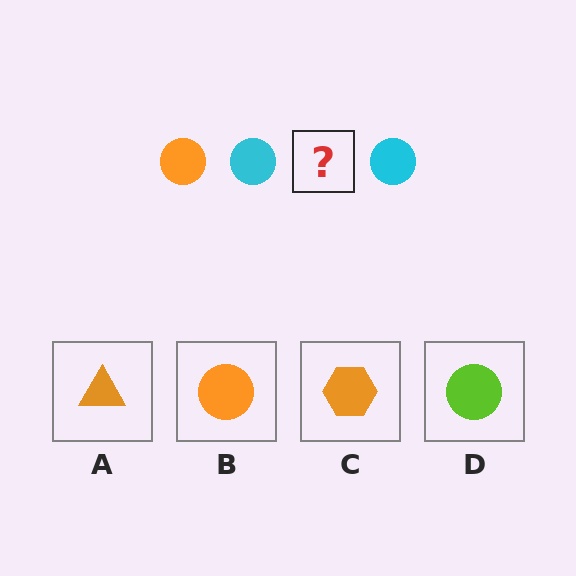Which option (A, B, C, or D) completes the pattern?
B.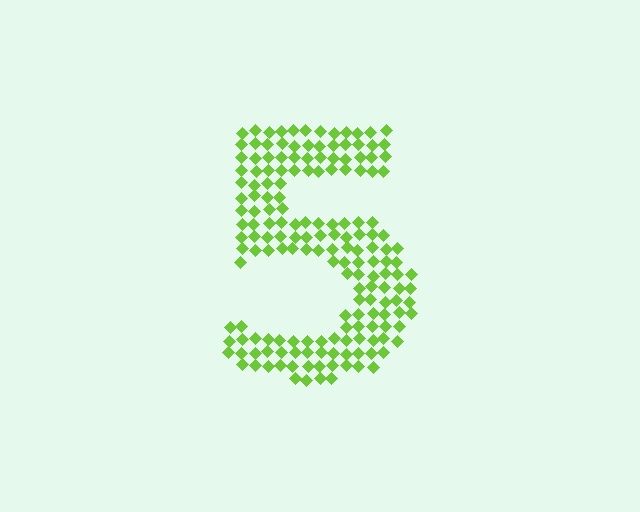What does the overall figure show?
The overall figure shows the digit 5.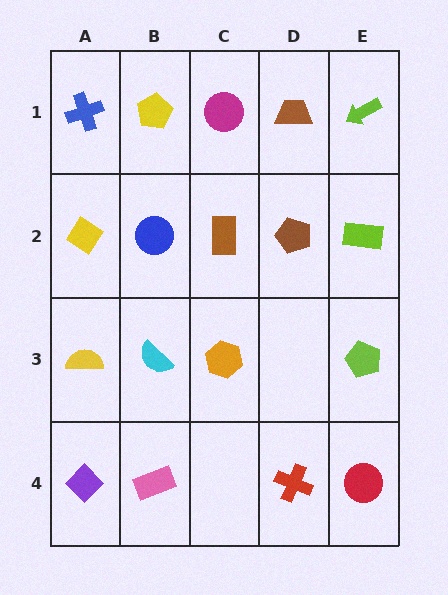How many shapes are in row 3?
4 shapes.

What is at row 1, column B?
A yellow pentagon.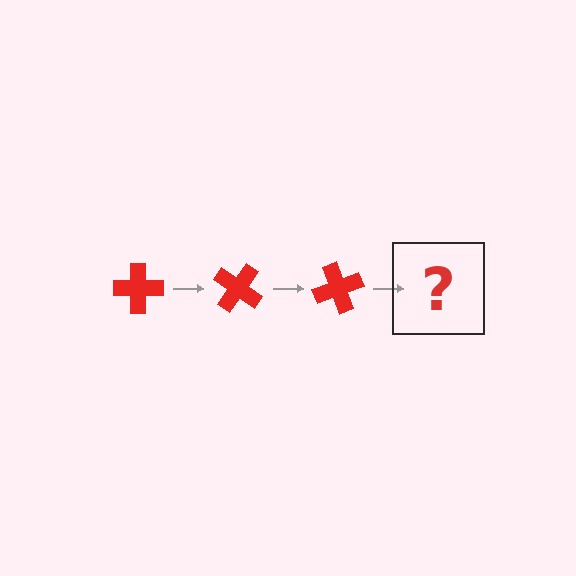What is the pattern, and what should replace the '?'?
The pattern is that the cross rotates 35 degrees each step. The '?' should be a red cross rotated 105 degrees.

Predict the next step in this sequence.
The next step is a red cross rotated 105 degrees.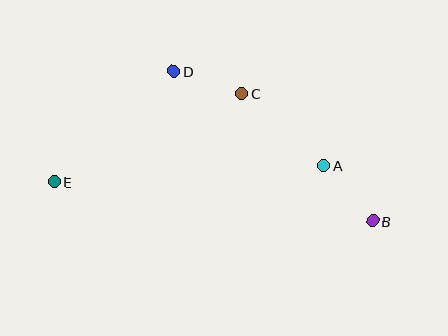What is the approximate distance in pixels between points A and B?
The distance between A and B is approximately 74 pixels.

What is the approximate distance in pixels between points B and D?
The distance between B and D is approximately 249 pixels.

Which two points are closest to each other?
Points C and D are closest to each other.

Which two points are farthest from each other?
Points B and E are farthest from each other.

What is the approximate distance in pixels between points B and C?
The distance between B and C is approximately 183 pixels.